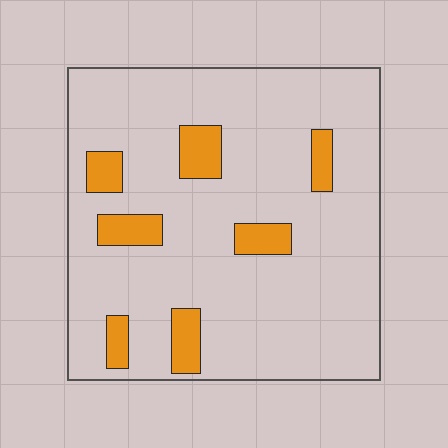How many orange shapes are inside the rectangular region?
7.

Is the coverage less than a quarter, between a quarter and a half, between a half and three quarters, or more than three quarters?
Less than a quarter.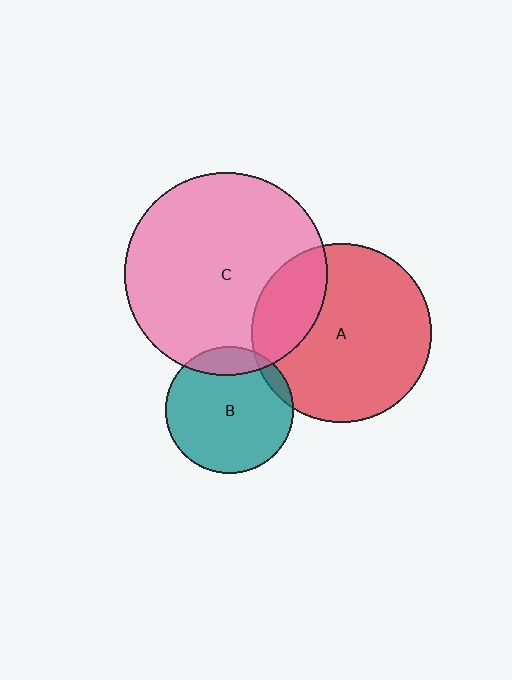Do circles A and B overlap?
Yes.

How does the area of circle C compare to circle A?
Approximately 1.3 times.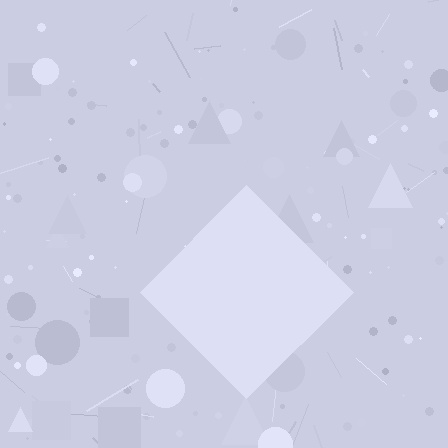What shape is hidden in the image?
A diamond is hidden in the image.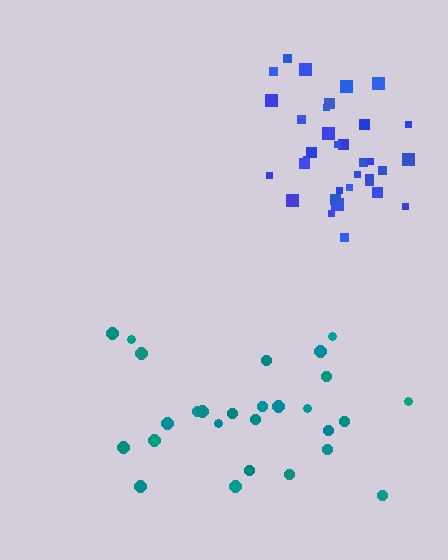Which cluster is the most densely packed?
Blue.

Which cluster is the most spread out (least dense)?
Teal.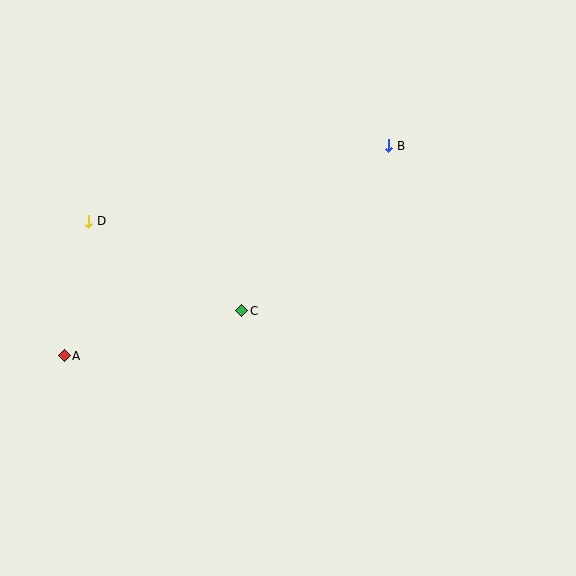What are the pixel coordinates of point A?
Point A is at (64, 356).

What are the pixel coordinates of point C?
Point C is at (242, 311).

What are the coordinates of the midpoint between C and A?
The midpoint between C and A is at (153, 333).